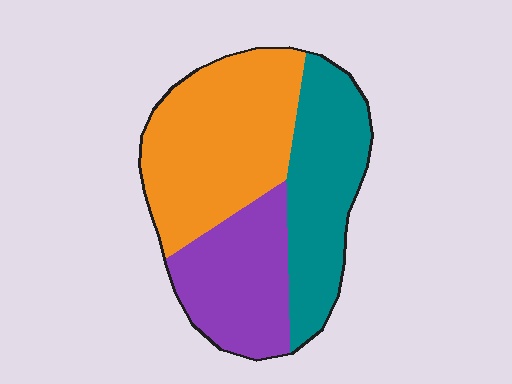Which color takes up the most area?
Orange, at roughly 40%.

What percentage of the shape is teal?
Teal covers 31% of the shape.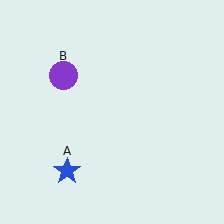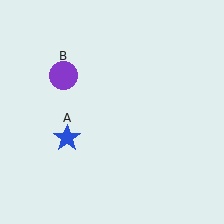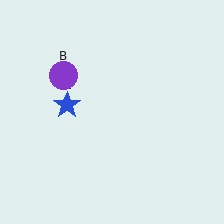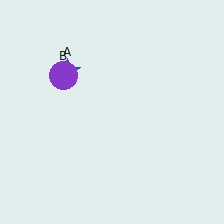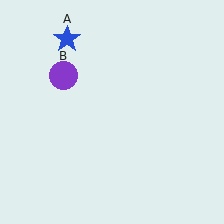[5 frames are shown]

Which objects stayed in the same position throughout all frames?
Purple circle (object B) remained stationary.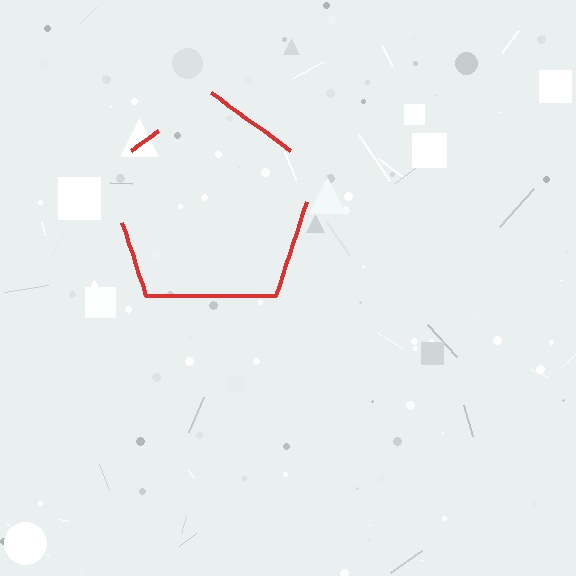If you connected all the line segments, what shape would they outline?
They would outline a pentagon.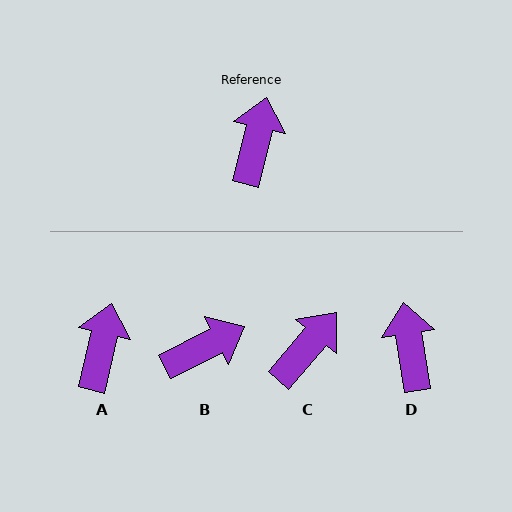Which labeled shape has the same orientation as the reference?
A.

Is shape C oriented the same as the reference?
No, it is off by about 27 degrees.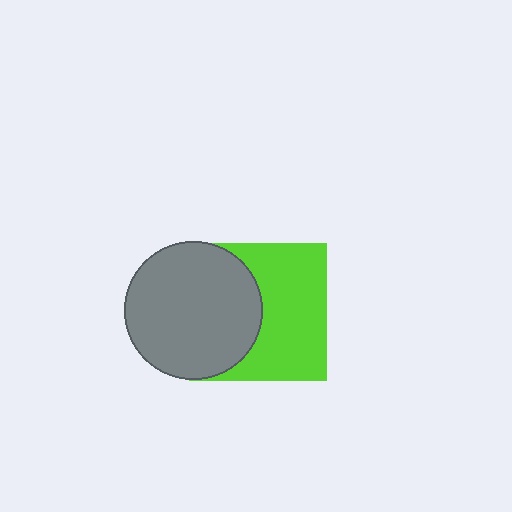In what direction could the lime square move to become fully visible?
The lime square could move right. That would shift it out from behind the gray circle entirely.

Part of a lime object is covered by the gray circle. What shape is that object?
It is a square.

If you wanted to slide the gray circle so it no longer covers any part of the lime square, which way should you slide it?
Slide it left — that is the most direct way to separate the two shapes.